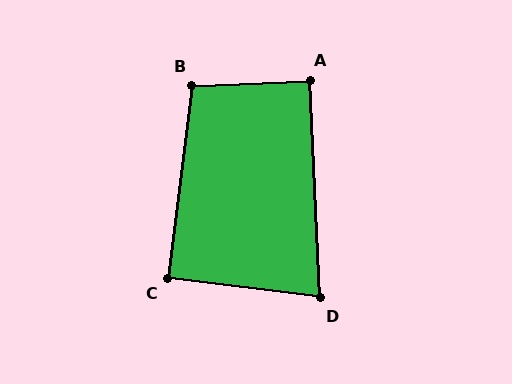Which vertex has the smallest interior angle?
D, at approximately 80 degrees.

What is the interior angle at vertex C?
Approximately 90 degrees (approximately right).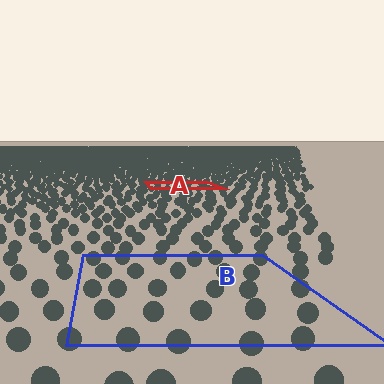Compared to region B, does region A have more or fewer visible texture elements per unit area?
Region A has more texture elements per unit area — they are packed more densely because it is farther away.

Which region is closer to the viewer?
Region B is closer. The texture elements there are larger and more spread out.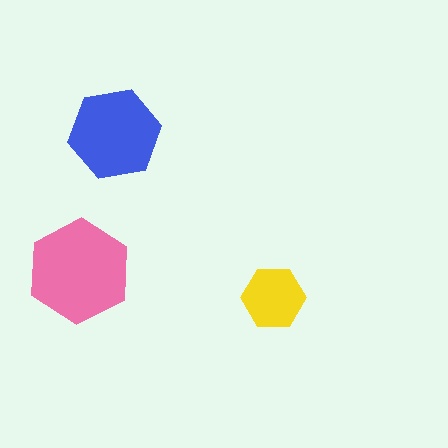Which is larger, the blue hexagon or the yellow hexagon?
The blue one.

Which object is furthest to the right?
The yellow hexagon is rightmost.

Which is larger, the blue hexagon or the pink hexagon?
The pink one.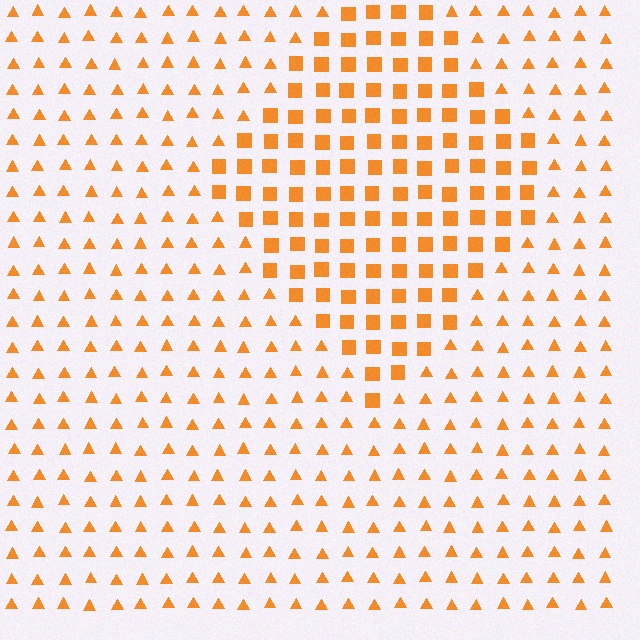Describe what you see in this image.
The image is filled with small orange elements arranged in a uniform grid. A diamond-shaped region contains squares, while the surrounding area contains triangles. The boundary is defined purely by the change in element shape.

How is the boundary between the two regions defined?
The boundary is defined by a change in element shape: squares inside vs. triangles outside. All elements share the same color and spacing.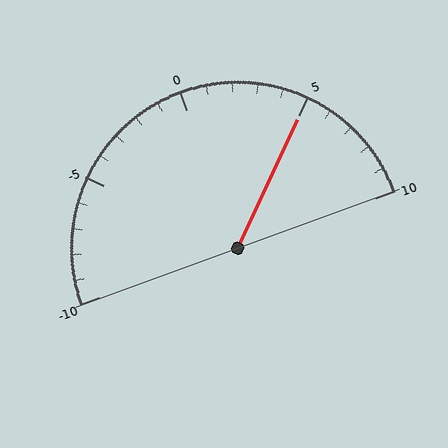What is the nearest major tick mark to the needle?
The nearest major tick mark is 5.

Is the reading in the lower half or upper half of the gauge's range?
The reading is in the upper half of the range (-10 to 10).